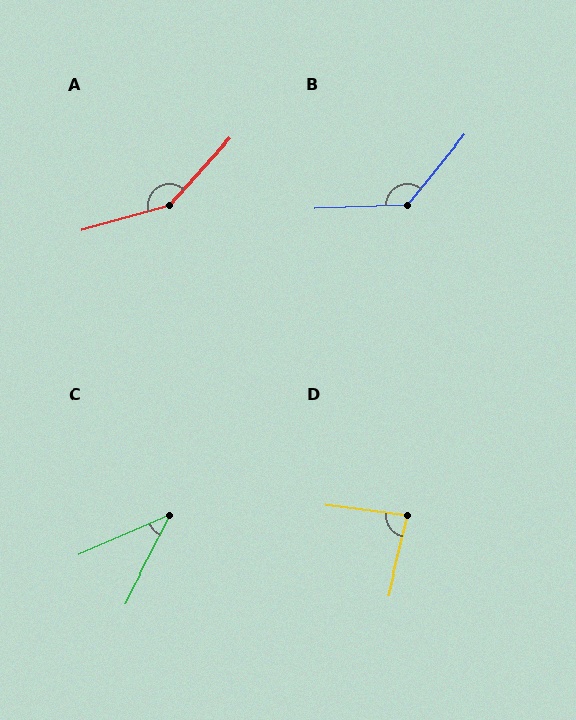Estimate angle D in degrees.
Approximately 83 degrees.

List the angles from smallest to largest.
C (39°), D (83°), B (131°), A (148°).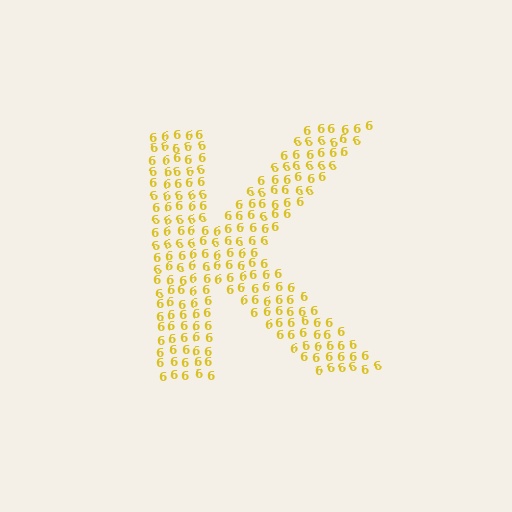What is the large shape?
The large shape is the letter K.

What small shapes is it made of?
It is made of small digit 6's.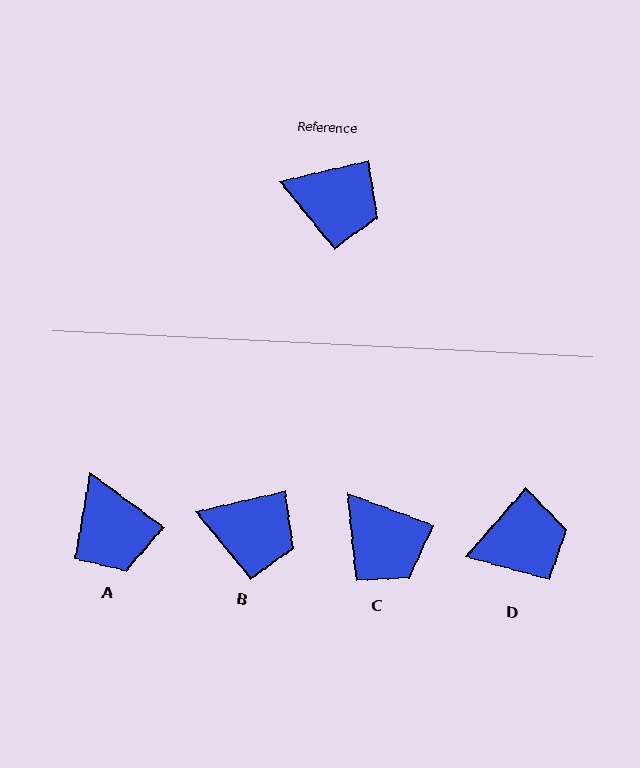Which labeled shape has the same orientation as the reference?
B.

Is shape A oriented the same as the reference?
No, it is off by about 49 degrees.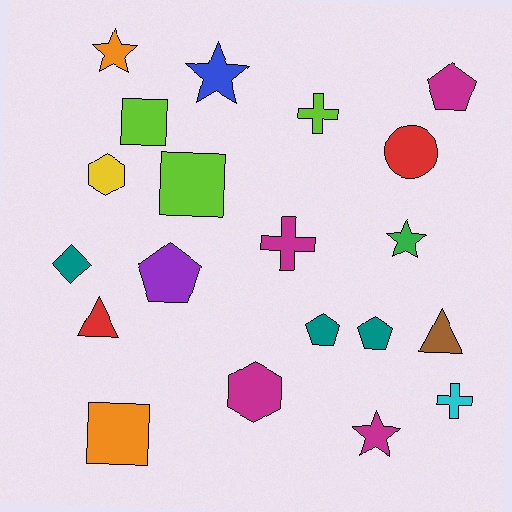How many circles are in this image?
There is 1 circle.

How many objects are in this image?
There are 20 objects.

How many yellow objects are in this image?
There is 1 yellow object.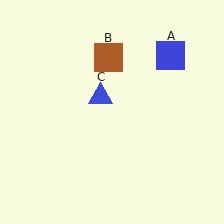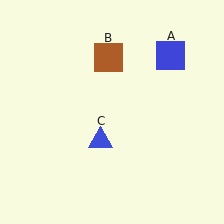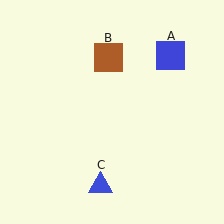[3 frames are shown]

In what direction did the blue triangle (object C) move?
The blue triangle (object C) moved down.